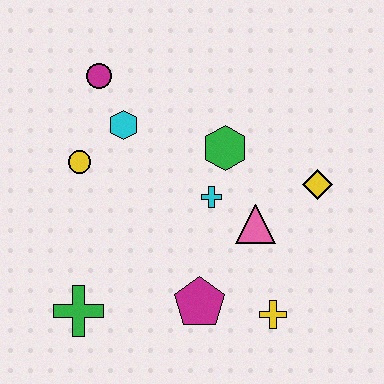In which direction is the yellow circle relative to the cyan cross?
The yellow circle is to the left of the cyan cross.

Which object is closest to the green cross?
The magenta pentagon is closest to the green cross.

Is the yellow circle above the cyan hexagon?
No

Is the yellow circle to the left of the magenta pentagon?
Yes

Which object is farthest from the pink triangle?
The magenta circle is farthest from the pink triangle.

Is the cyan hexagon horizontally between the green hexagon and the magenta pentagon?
No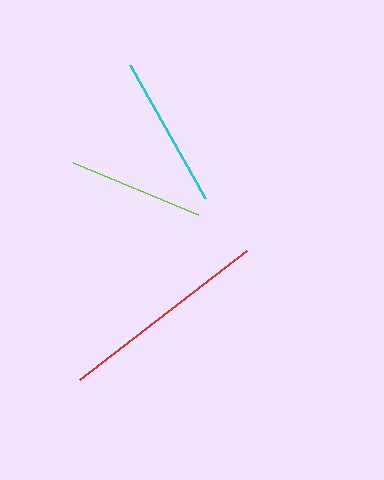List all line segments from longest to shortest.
From longest to shortest: red, cyan, lime.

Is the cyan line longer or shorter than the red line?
The red line is longer than the cyan line.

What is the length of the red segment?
The red segment is approximately 211 pixels long.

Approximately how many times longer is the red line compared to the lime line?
The red line is approximately 1.6 times the length of the lime line.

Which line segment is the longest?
The red line is the longest at approximately 211 pixels.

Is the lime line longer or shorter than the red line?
The red line is longer than the lime line.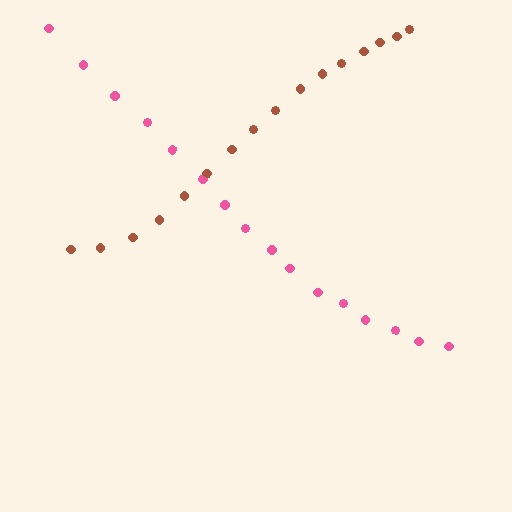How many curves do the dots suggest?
There are 2 distinct paths.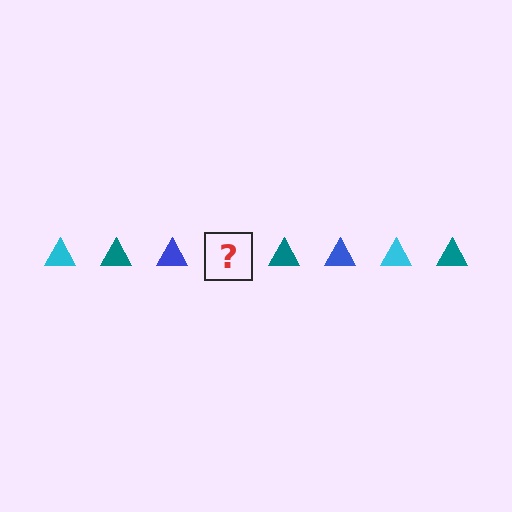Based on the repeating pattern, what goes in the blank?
The blank should be a cyan triangle.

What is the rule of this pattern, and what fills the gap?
The rule is that the pattern cycles through cyan, teal, blue triangles. The gap should be filled with a cyan triangle.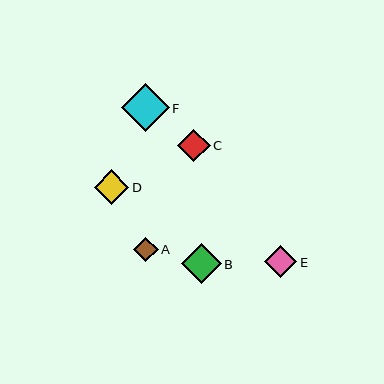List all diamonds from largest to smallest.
From largest to smallest: F, B, D, C, E, A.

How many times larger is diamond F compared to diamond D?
Diamond F is approximately 1.4 times the size of diamond D.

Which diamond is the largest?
Diamond F is the largest with a size of approximately 48 pixels.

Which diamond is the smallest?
Diamond A is the smallest with a size of approximately 24 pixels.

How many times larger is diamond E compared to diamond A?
Diamond E is approximately 1.3 times the size of diamond A.